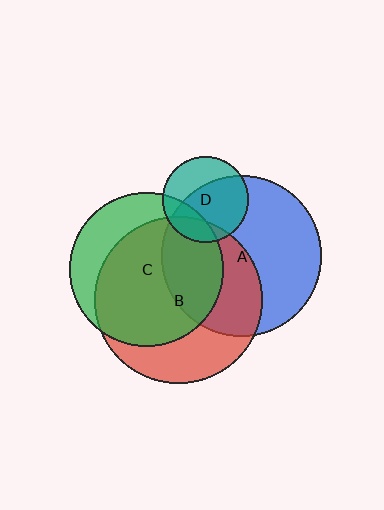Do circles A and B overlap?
Yes.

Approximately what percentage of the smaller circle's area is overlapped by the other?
Approximately 45%.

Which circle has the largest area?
Circle B (red).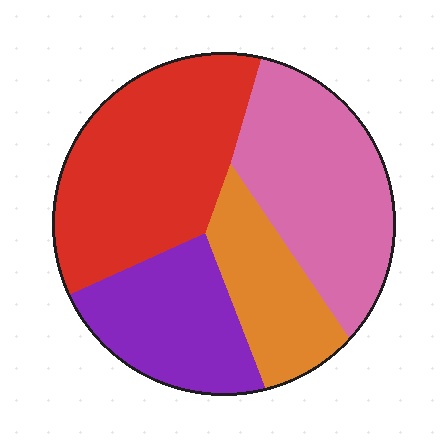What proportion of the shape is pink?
Pink takes up about one third (1/3) of the shape.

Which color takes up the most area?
Red, at roughly 35%.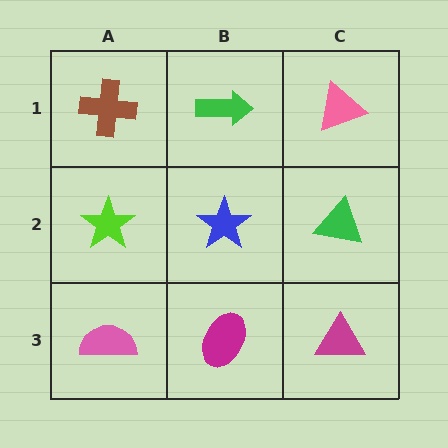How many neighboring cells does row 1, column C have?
2.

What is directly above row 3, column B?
A blue star.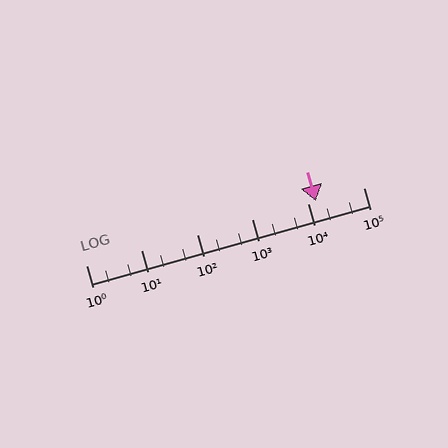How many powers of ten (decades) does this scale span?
The scale spans 5 decades, from 1 to 100000.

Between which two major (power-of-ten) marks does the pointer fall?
The pointer is between 10000 and 100000.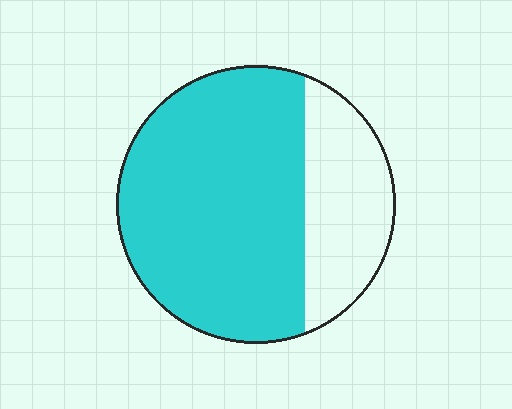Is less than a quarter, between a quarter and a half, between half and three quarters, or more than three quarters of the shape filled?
Between half and three quarters.